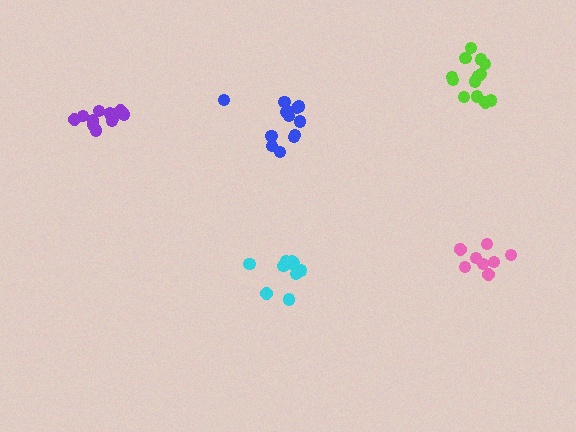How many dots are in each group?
Group 1: 13 dots, Group 2: 10 dots, Group 3: 9 dots, Group 4: 12 dots, Group 5: 13 dots (57 total).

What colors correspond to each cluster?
The clusters are colored: blue, cyan, pink, purple, lime.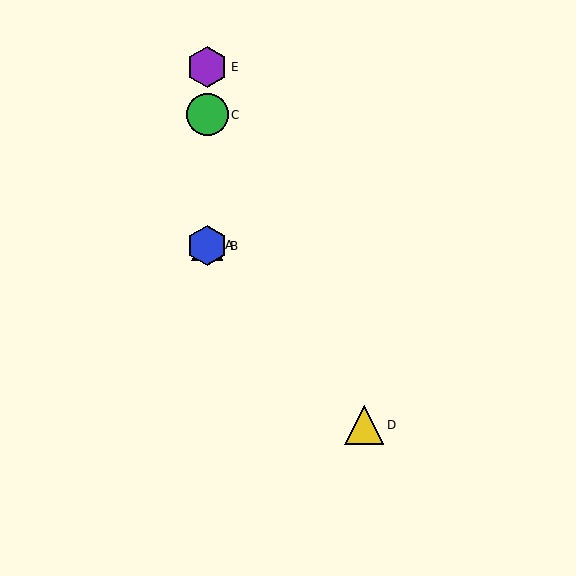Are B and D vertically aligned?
No, B is at x≈207 and D is at x≈364.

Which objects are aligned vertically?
Objects A, B, C, E are aligned vertically.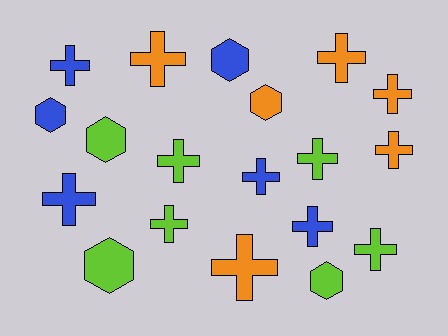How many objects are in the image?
There are 19 objects.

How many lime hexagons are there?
There are 3 lime hexagons.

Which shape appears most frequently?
Cross, with 13 objects.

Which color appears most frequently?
Lime, with 7 objects.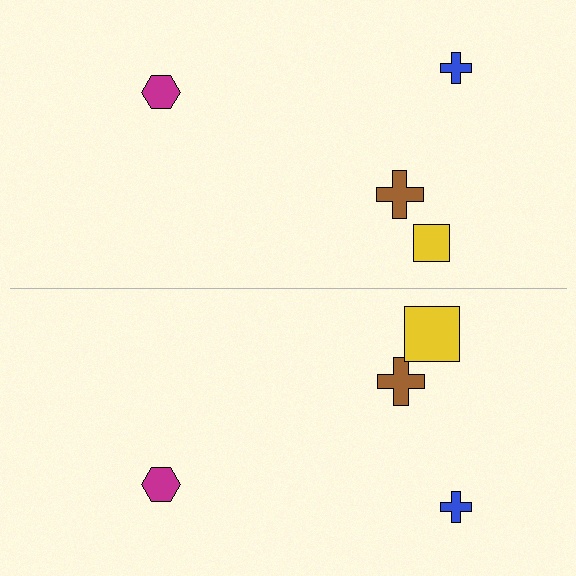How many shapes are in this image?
There are 8 shapes in this image.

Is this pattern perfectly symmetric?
No, the pattern is not perfectly symmetric. The yellow square on the bottom side has a different size than its mirror counterpart.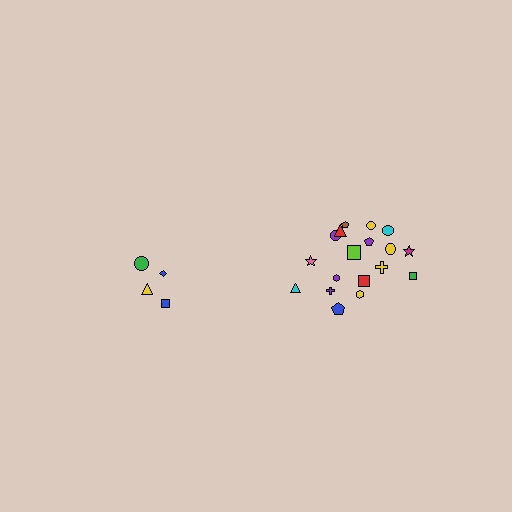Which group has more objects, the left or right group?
The right group.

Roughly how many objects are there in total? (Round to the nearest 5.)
Roughly 20 objects in total.